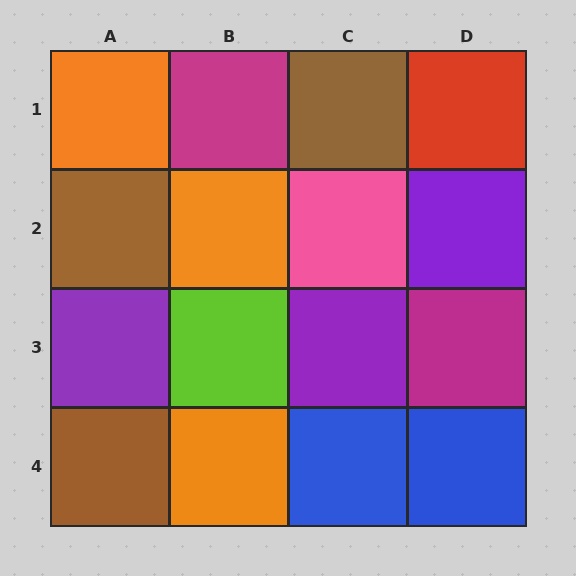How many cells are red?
1 cell is red.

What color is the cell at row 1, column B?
Magenta.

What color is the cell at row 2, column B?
Orange.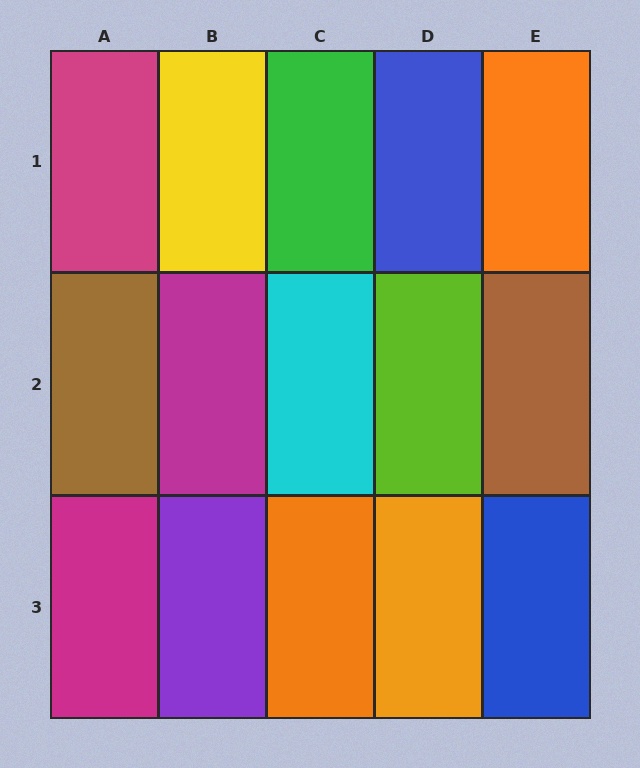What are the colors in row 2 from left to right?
Brown, magenta, cyan, lime, brown.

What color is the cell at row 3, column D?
Orange.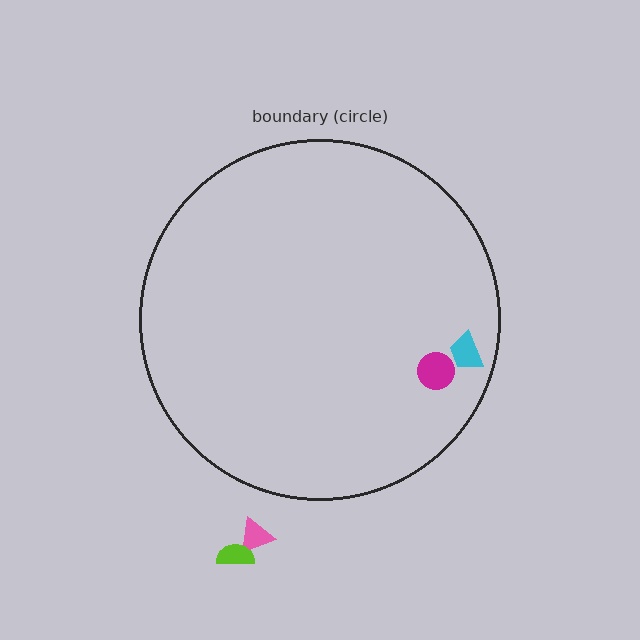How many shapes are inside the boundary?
2 inside, 2 outside.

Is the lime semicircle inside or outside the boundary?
Outside.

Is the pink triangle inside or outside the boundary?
Outside.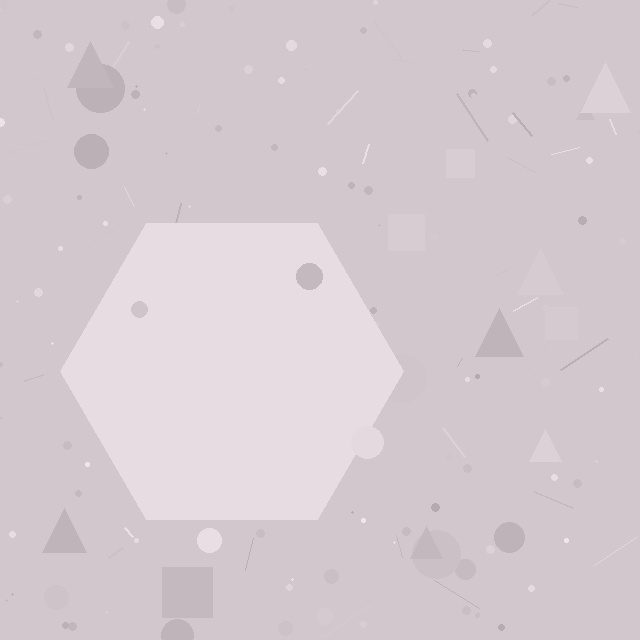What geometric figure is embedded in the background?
A hexagon is embedded in the background.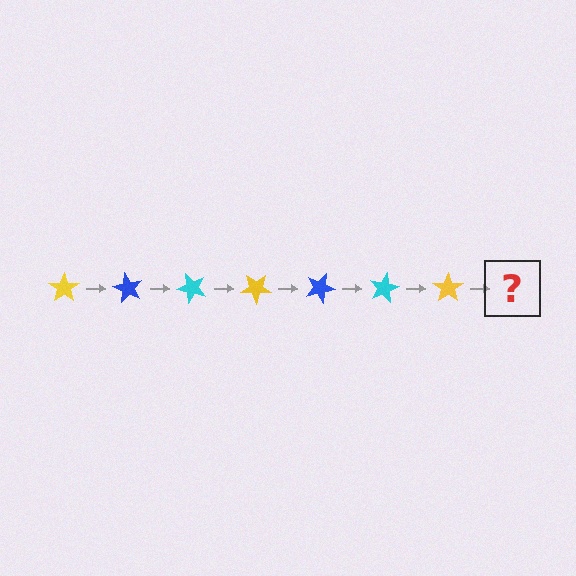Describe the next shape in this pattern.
It should be a blue star, rotated 420 degrees from the start.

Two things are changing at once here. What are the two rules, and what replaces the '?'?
The two rules are that it rotates 60 degrees each step and the color cycles through yellow, blue, and cyan. The '?' should be a blue star, rotated 420 degrees from the start.